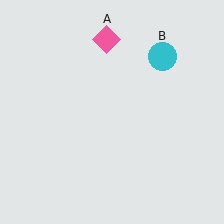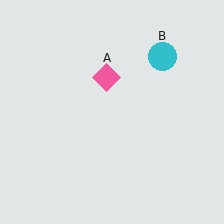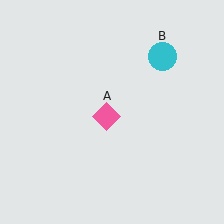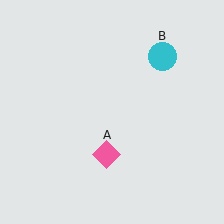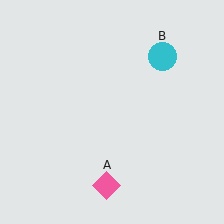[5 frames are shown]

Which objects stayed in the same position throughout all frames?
Cyan circle (object B) remained stationary.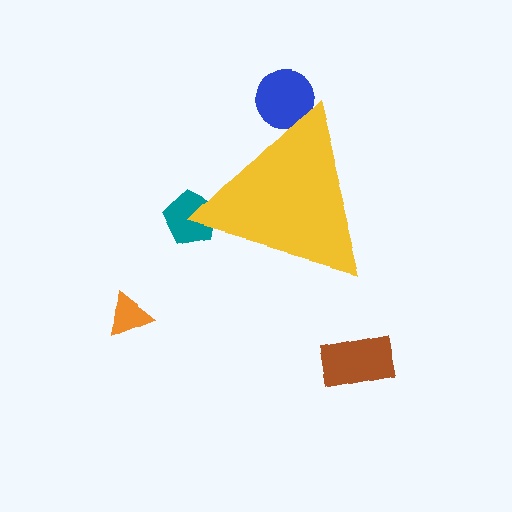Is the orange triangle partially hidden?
No, the orange triangle is fully visible.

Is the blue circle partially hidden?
Yes, the blue circle is partially hidden behind the yellow triangle.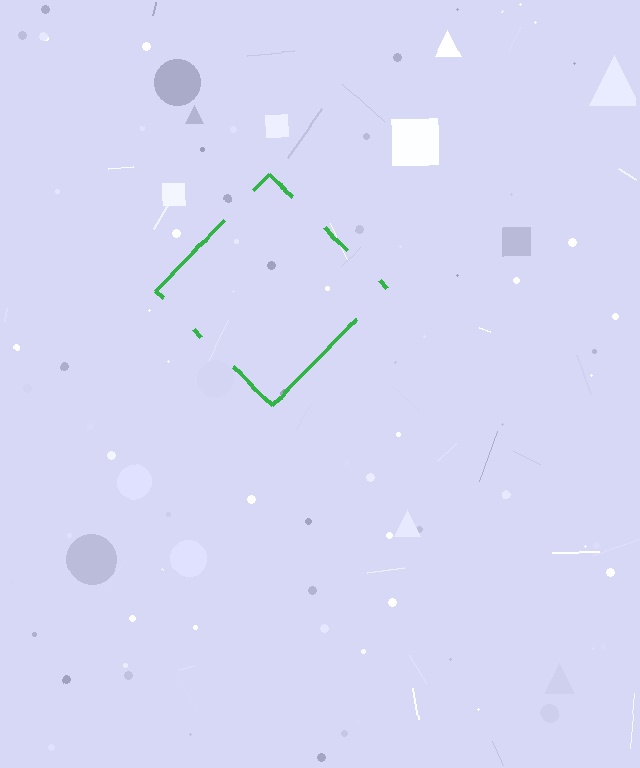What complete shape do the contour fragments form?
The contour fragments form a diamond.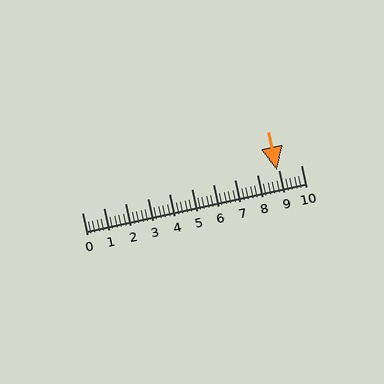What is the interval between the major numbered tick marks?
The major tick marks are spaced 1 units apart.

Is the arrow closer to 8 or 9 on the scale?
The arrow is closer to 9.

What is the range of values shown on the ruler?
The ruler shows values from 0 to 10.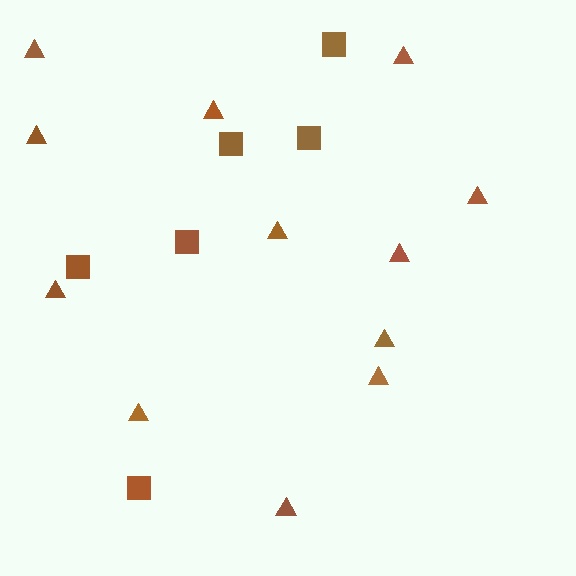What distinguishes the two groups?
There are 2 groups: one group of squares (6) and one group of triangles (12).